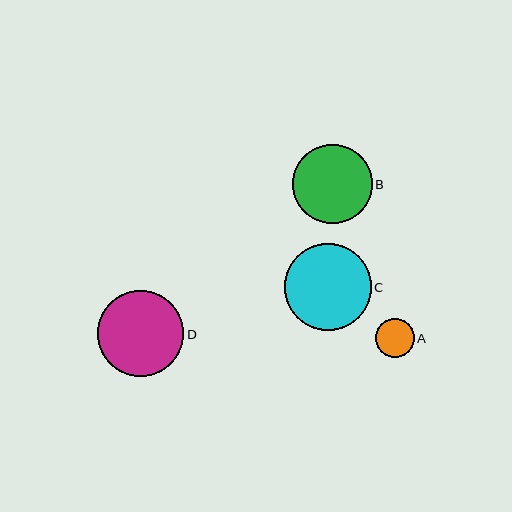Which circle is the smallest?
Circle A is the smallest with a size of approximately 39 pixels.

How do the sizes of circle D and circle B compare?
Circle D and circle B are approximately the same size.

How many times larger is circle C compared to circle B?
Circle C is approximately 1.1 times the size of circle B.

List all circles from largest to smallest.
From largest to smallest: C, D, B, A.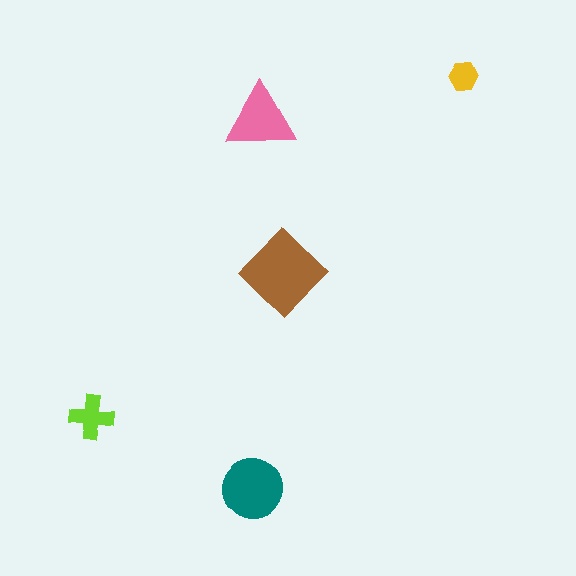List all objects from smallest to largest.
The yellow hexagon, the lime cross, the pink triangle, the teal circle, the brown diamond.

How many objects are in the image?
There are 5 objects in the image.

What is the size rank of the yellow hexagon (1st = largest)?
5th.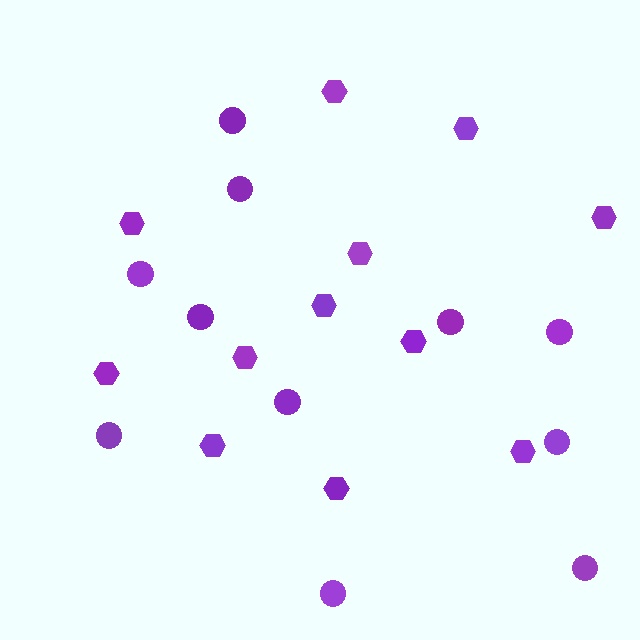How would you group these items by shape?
There are 2 groups: one group of hexagons (12) and one group of circles (11).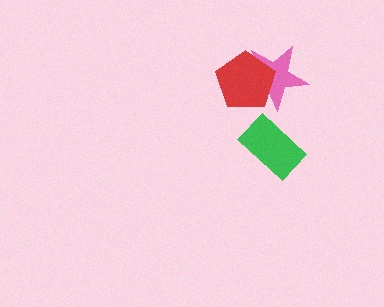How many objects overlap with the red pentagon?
1 object overlaps with the red pentagon.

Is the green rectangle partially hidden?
No, no other shape covers it.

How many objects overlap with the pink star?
1 object overlaps with the pink star.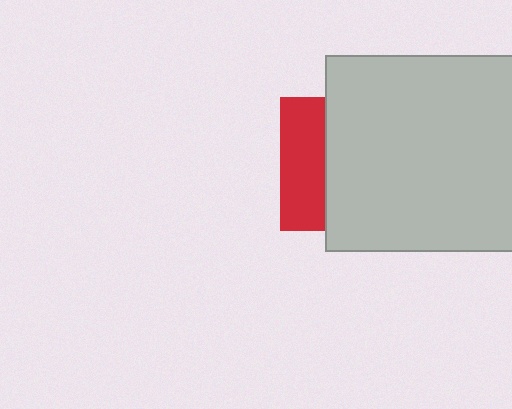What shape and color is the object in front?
The object in front is a light gray square.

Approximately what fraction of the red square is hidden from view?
Roughly 66% of the red square is hidden behind the light gray square.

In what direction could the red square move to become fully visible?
The red square could move left. That would shift it out from behind the light gray square entirely.